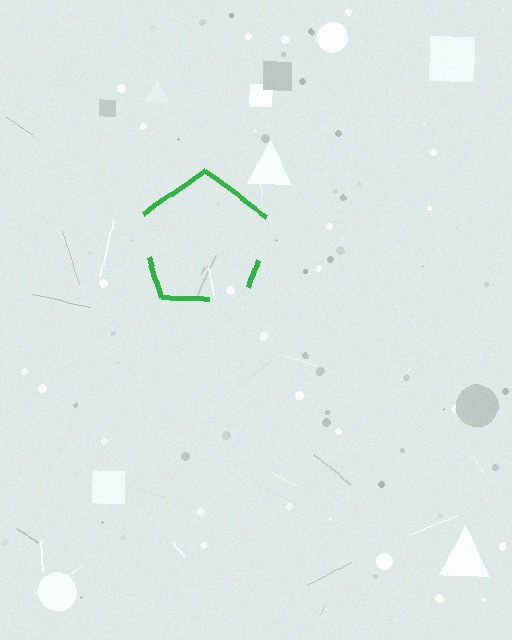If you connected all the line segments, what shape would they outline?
They would outline a pentagon.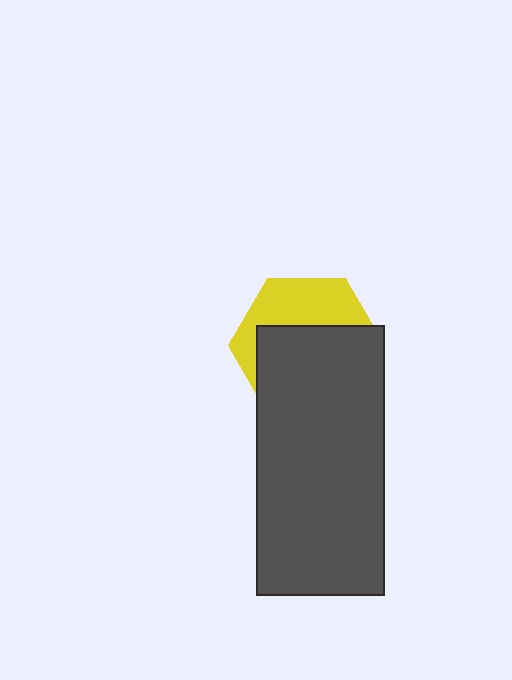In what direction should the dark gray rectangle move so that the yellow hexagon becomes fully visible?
The dark gray rectangle should move down. That is the shortest direction to clear the overlap and leave the yellow hexagon fully visible.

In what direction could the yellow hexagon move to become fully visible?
The yellow hexagon could move up. That would shift it out from behind the dark gray rectangle entirely.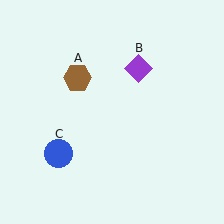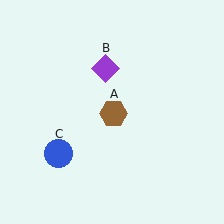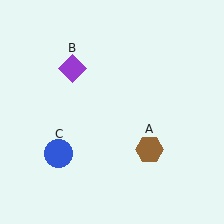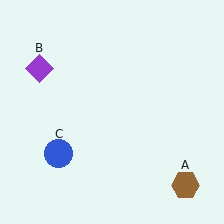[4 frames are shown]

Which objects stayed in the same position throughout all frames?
Blue circle (object C) remained stationary.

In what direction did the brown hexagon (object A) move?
The brown hexagon (object A) moved down and to the right.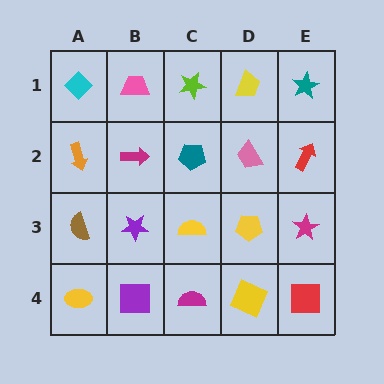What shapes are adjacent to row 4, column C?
A yellow semicircle (row 3, column C), a purple square (row 4, column B), a yellow square (row 4, column D).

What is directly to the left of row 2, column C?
A magenta arrow.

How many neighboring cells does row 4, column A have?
2.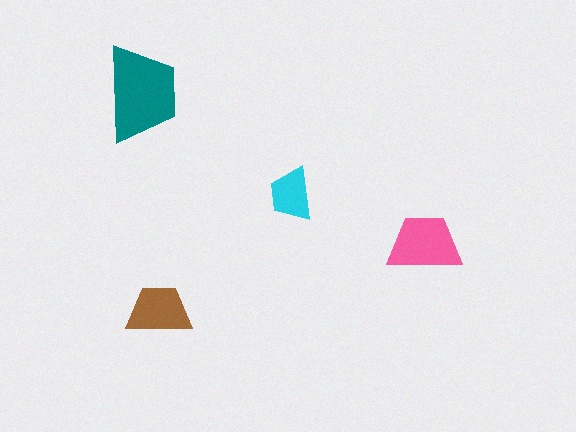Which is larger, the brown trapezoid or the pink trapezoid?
The pink one.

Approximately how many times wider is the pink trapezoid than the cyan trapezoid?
About 1.5 times wider.